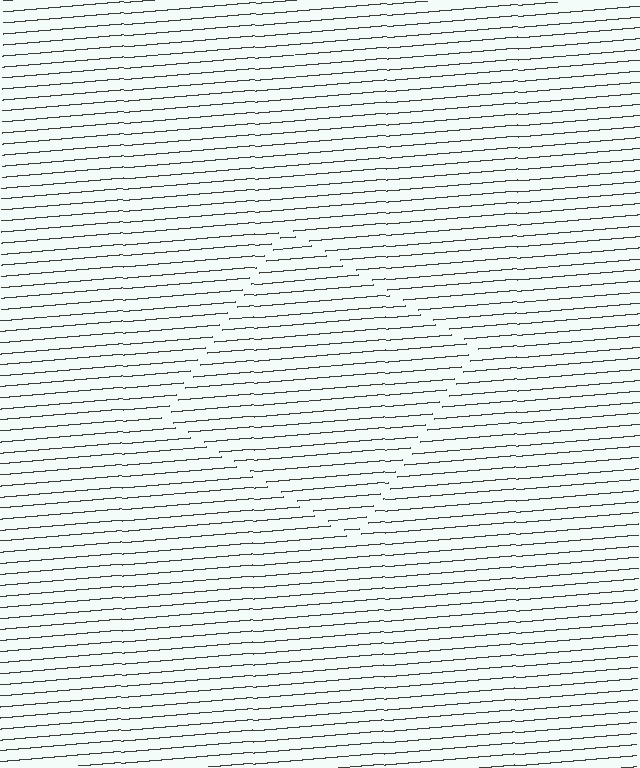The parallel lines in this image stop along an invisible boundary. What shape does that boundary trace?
An illusory square. The interior of the shape contains the same grating, shifted by half a period — the contour is defined by the phase discontinuity where line-ends from the inner and outer gratings abut.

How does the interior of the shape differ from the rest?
The interior of the shape contains the same grating, shifted by half a period — the contour is defined by the phase discontinuity where line-ends from the inner and outer gratings abut.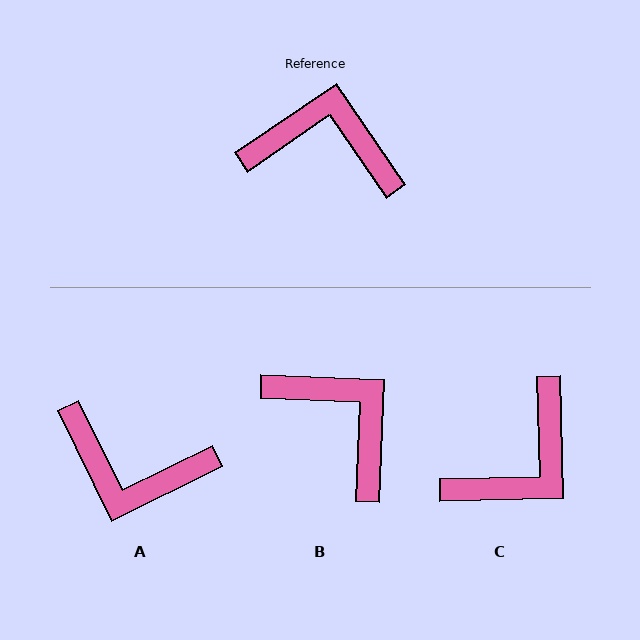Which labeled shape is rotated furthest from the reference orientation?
A, about 172 degrees away.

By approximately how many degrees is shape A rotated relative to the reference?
Approximately 172 degrees counter-clockwise.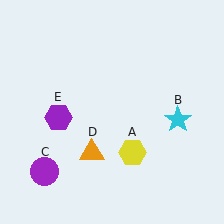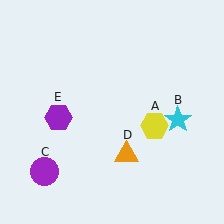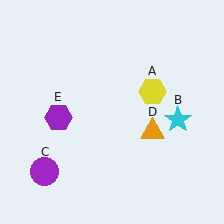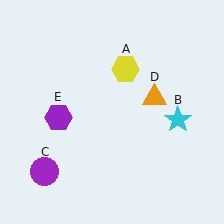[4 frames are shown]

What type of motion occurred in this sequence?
The yellow hexagon (object A), orange triangle (object D) rotated counterclockwise around the center of the scene.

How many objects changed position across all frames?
2 objects changed position: yellow hexagon (object A), orange triangle (object D).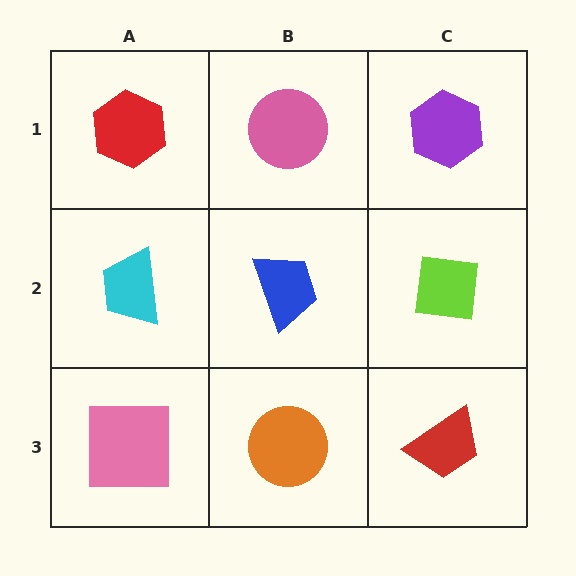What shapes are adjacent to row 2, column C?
A purple hexagon (row 1, column C), a red trapezoid (row 3, column C), a blue trapezoid (row 2, column B).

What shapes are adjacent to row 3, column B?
A blue trapezoid (row 2, column B), a pink square (row 3, column A), a red trapezoid (row 3, column C).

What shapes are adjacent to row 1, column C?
A lime square (row 2, column C), a pink circle (row 1, column B).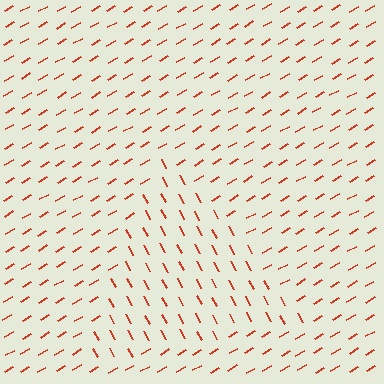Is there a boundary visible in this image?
Yes, there is a texture boundary formed by a change in line orientation.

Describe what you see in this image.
The image is filled with small red line segments. A triangle region in the image has lines oriented differently from the surrounding lines, creating a visible texture boundary.